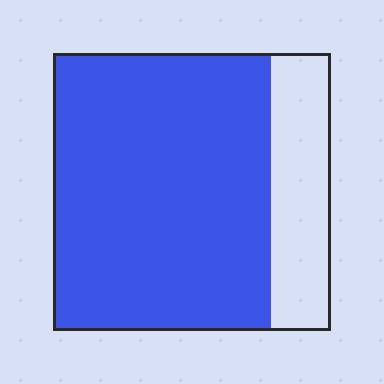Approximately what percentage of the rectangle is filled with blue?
Approximately 80%.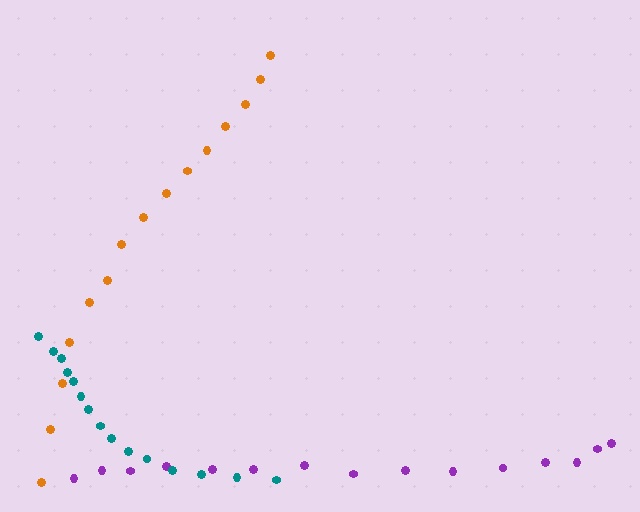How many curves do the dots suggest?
There are 3 distinct paths.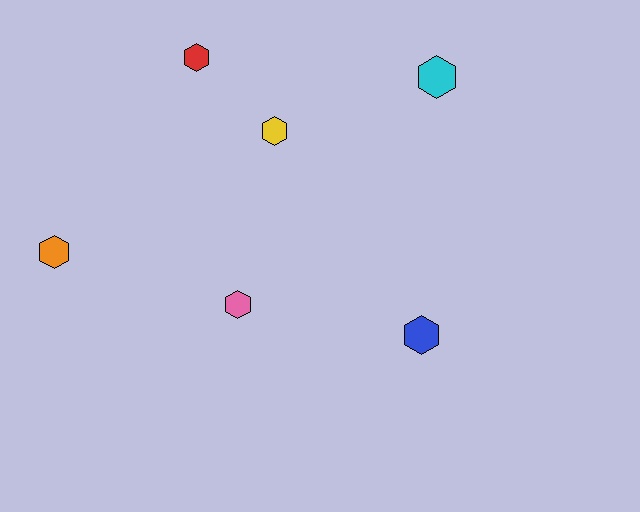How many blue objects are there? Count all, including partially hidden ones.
There is 1 blue object.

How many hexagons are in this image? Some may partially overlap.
There are 6 hexagons.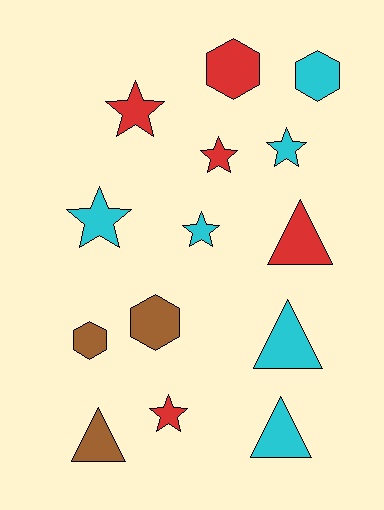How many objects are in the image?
There are 14 objects.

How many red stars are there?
There are 3 red stars.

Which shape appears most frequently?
Star, with 6 objects.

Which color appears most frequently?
Cyan, with 6 objects.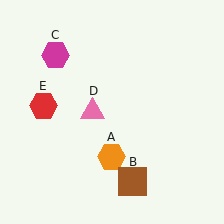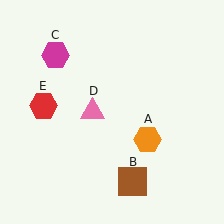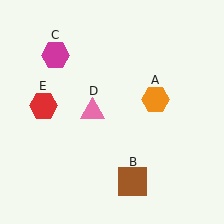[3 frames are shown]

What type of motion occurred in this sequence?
The orange hexagon (object A) rotated counterclockwise around the center of the scene.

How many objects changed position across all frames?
1 object changed position: orange hexagon (object A).